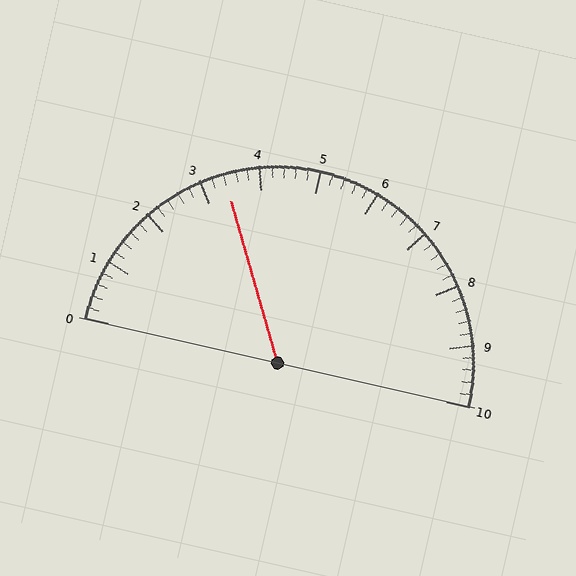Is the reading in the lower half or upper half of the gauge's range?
The reading is in the lower half of the range (0 to 10).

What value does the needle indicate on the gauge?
The needle indicates approximately 3.4.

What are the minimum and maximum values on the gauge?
The gauge ranges from 0 to 10.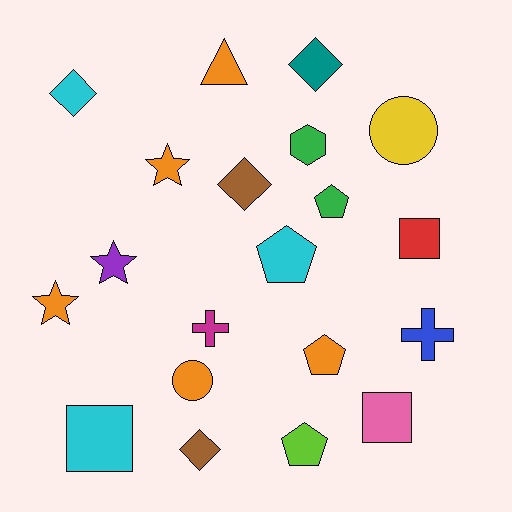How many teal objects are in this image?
There is 1 teal object.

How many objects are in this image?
There are 20 objects.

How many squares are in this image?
There are 3 squares.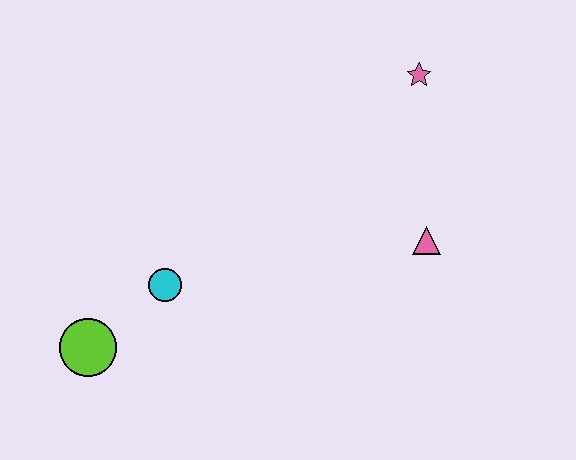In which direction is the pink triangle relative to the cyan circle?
The pink triangle is to the right of the cyan circle.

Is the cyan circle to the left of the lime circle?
No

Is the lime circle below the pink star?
Yes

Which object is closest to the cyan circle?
The lime circle is closest to the cyan circle.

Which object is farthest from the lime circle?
The pink star is farthest from the lime circle.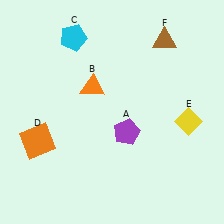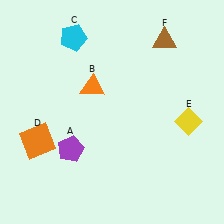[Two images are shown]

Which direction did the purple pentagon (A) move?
The purple pentagon (A) moved left.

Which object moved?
The purple pentagon (A) moved left.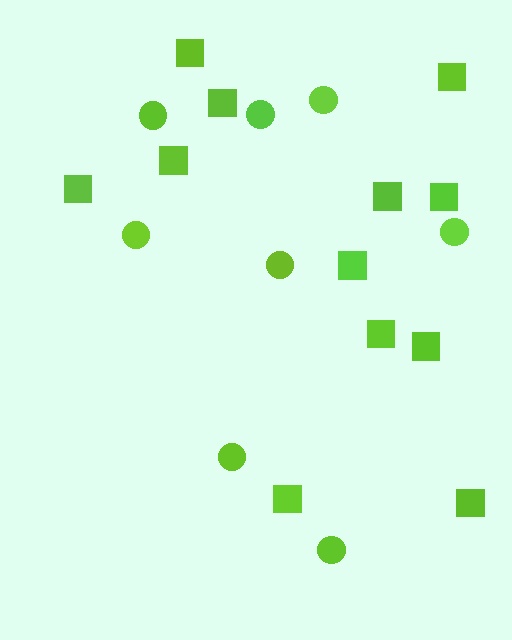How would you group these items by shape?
There are 2 groups: one group of circles (8) and one group of squares (12).